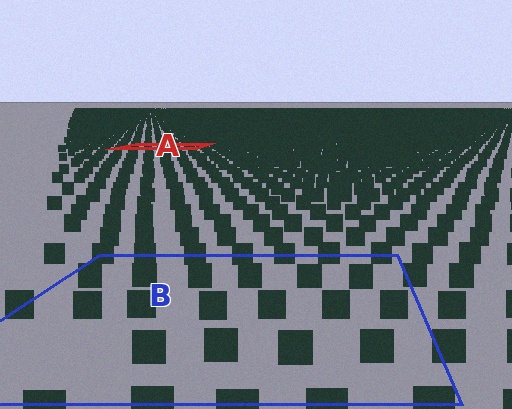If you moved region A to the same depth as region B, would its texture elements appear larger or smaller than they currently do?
They would appear larger. At a closer depth, the same texture elements are projected at a bigger on-screen size.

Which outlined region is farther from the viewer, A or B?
Region A is farther from the viewer — the texture elements inside it appear smaller and more densely packed.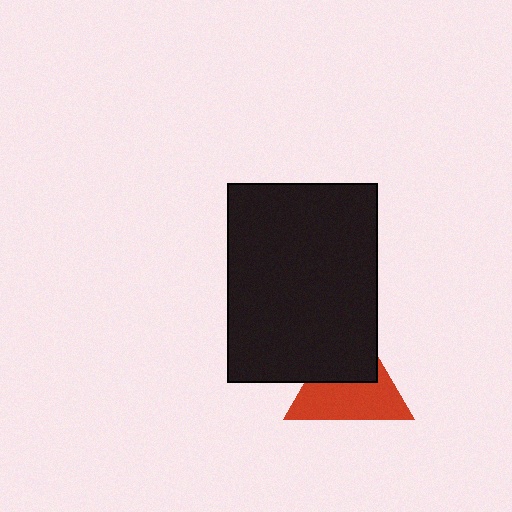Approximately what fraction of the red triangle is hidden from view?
Roughly 44% of the red triangle is hidden behind the black rectangle.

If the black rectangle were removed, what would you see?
You would see the complete red triangle.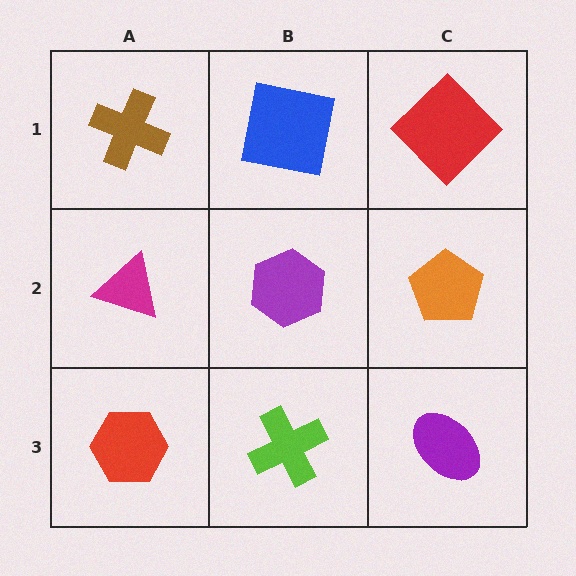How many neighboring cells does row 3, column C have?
2.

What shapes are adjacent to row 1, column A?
A magenta triangle (row 2, column A), a blue square (row 1, column B).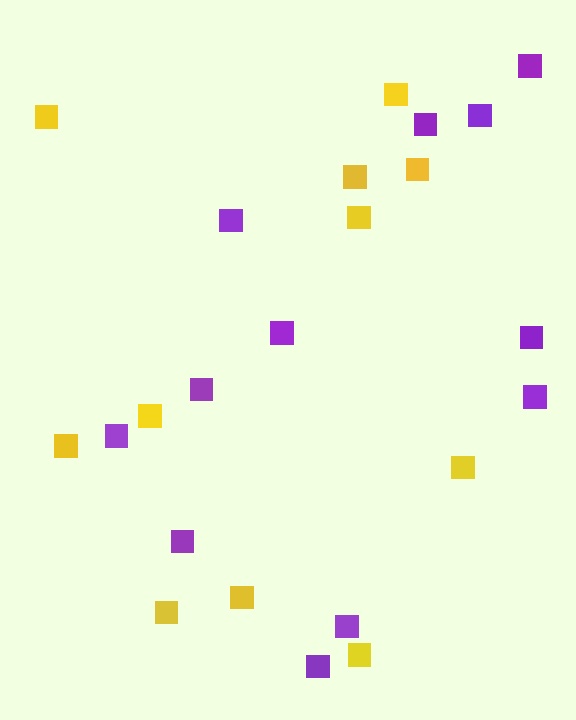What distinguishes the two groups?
There are 2 groups: one group of purple squares (12) and one group of yellow squares (11).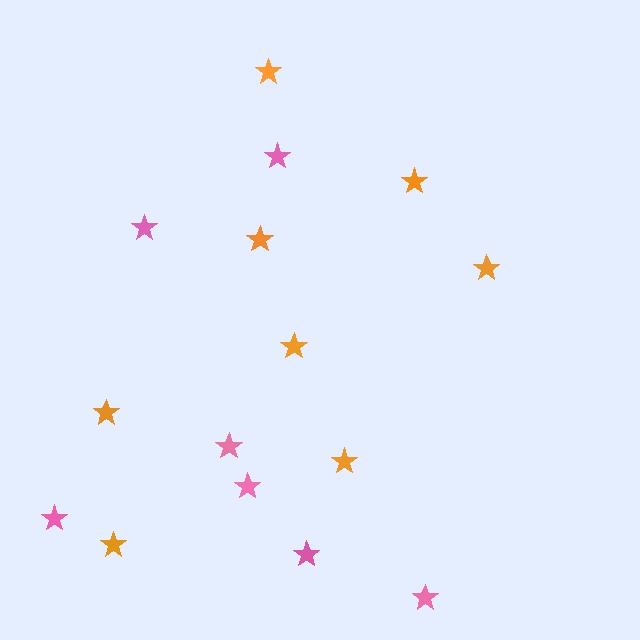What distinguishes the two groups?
There are 2 groups: one group of pink stars (7) and one group of orange stars (8).